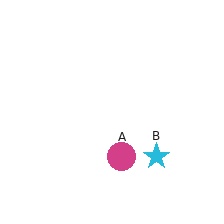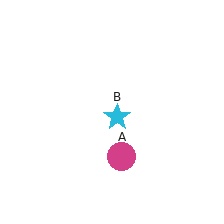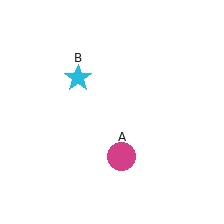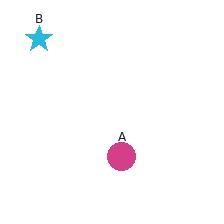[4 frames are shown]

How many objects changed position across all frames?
1 object changed position: cyan star (object B).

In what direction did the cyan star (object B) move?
The cyan star (object B) moved up and to the left.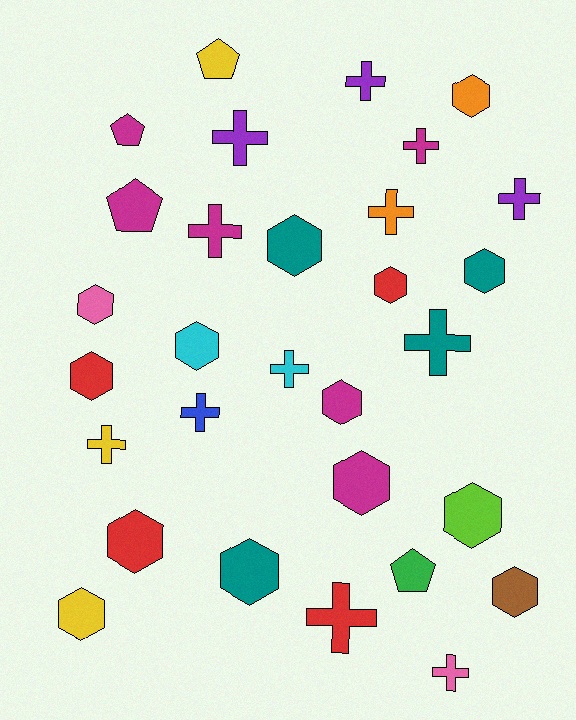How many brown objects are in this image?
There is 1 brown object.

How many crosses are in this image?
There are 12 crosses.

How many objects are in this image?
There are 30 objects.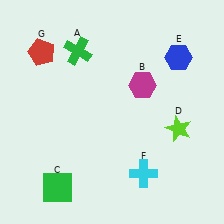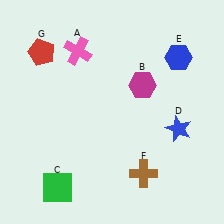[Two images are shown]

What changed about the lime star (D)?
In Image 1, D is lime. In Image 2, it changed to blue.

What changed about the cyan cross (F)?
In Image 1, F is cyan. In Image 2, it changed to brown.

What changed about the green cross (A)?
In Image 1, A is green. In Image 2, it changed to pink.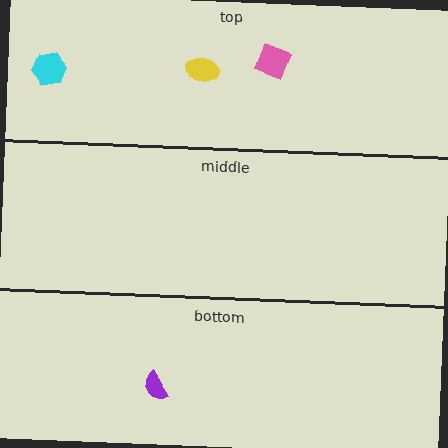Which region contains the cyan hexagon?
The top region.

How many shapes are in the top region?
3.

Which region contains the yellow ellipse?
The top region.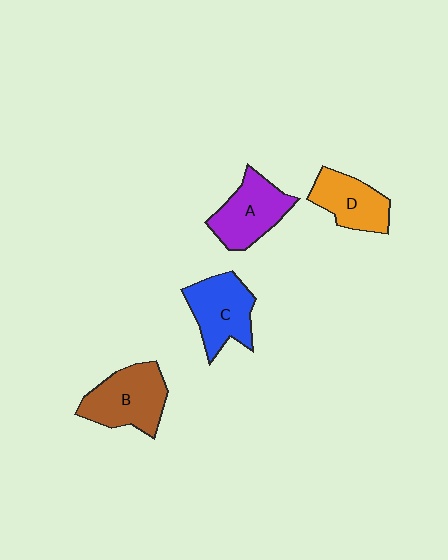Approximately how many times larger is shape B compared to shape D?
Approximately 1.3 times.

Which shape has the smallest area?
Shape D (orange).